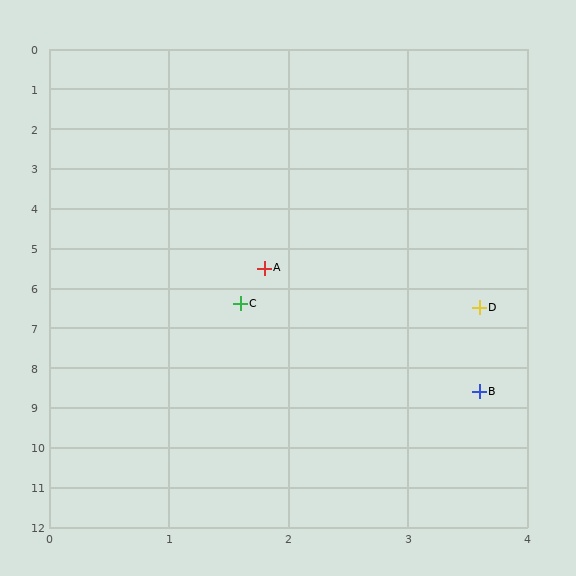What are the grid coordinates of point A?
Point A is at approximately (1.8, 5.5).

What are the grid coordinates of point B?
Point B is at approximately (3.6, 8.6).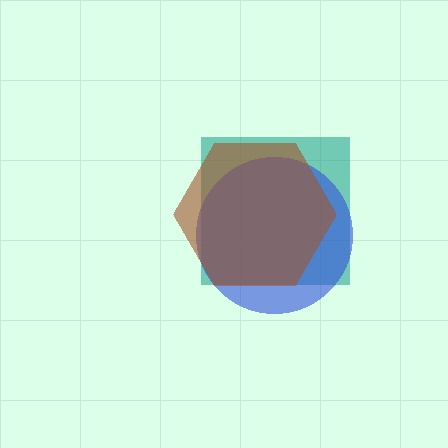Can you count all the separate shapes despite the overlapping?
Yes, there are 3 separate shapes.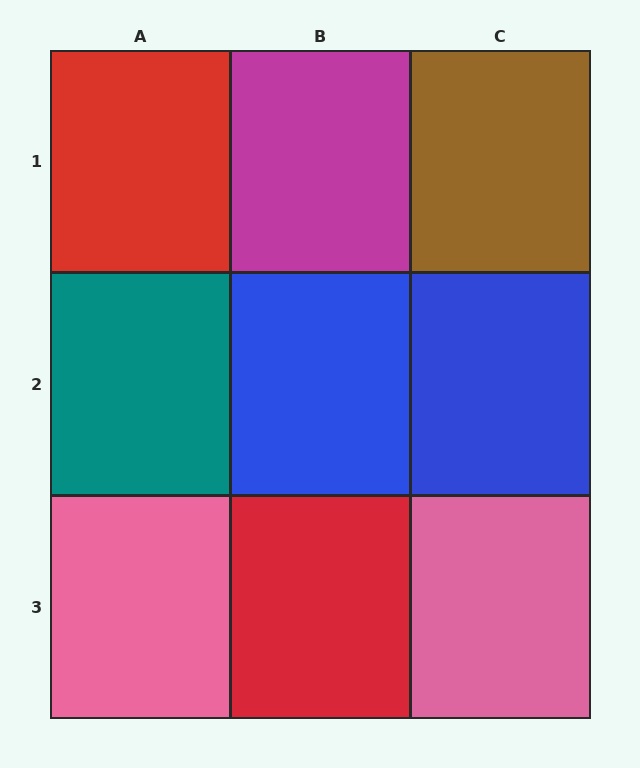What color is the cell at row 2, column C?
Blue.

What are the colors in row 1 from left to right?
Red, magenta, brown.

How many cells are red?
2 cells are red.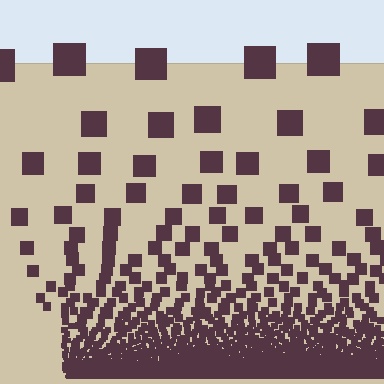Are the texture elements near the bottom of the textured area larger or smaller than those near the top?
Smaller. The gradient is inverted — elements near the bottom are smaller and denser.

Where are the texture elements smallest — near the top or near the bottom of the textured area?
Near the bottom.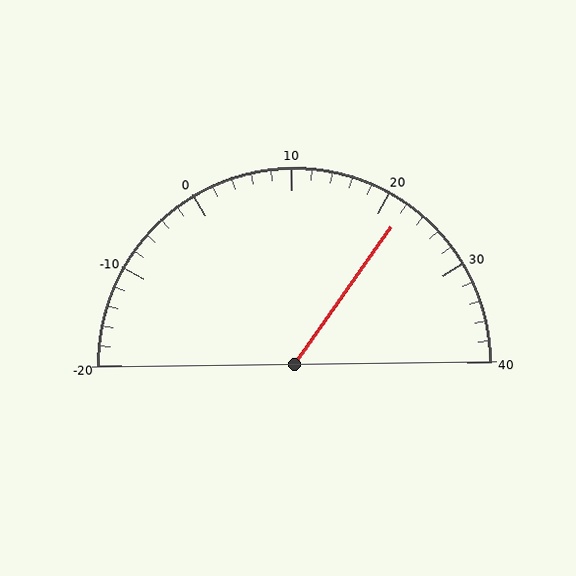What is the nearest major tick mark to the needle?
The nearest major tick mark is 20.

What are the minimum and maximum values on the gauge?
The gauge ranges from -20 to 40.